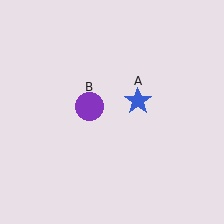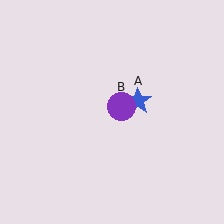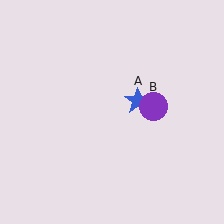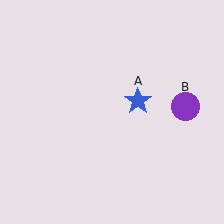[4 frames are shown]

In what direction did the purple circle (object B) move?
The purple circle (object B) moved right.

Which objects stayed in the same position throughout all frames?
Blue star (object A) remained stationary.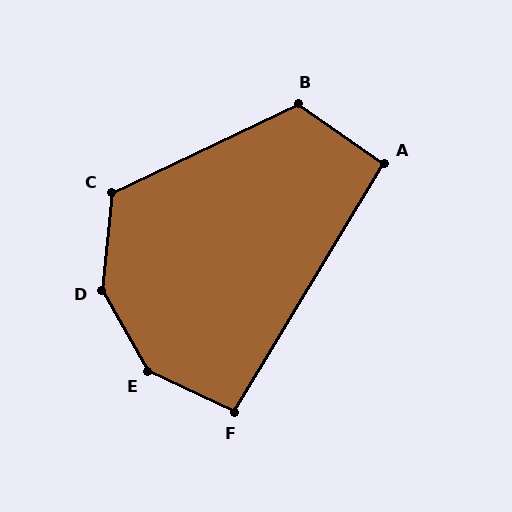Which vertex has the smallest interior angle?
A, at approximately 94 degrees.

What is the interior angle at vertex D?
Approximately 145 degrees (obtuse).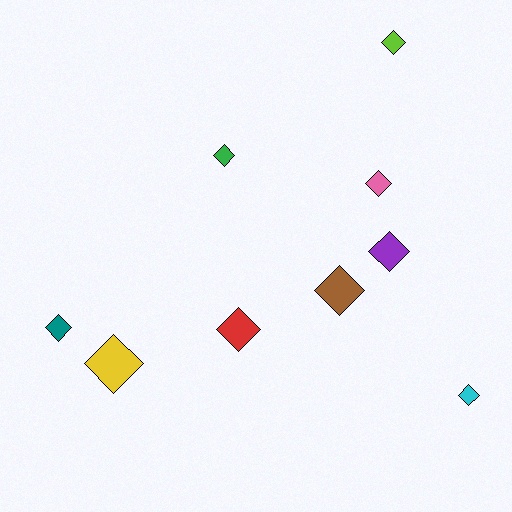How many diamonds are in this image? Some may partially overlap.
There are 9 diamonds.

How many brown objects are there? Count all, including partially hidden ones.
There is 1 brown object.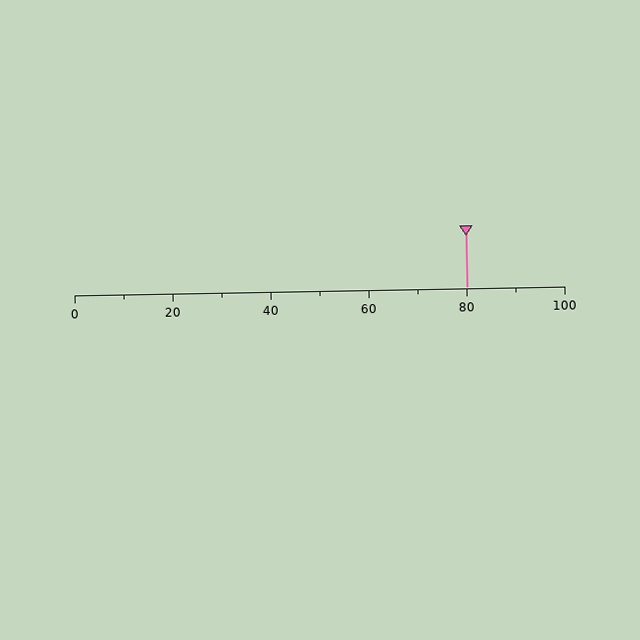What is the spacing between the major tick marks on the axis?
The major ticks are spaced 20 apart.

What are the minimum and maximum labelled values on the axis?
The axis runs from 0 to 100.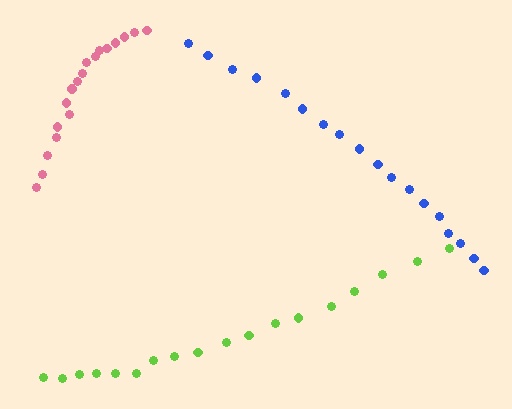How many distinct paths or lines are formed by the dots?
There are 3 distinct paths.